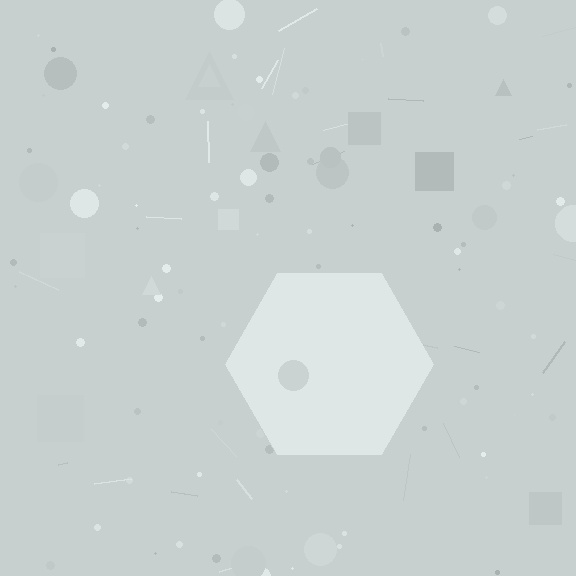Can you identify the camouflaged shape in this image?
The camouflaged shape is a hexagon.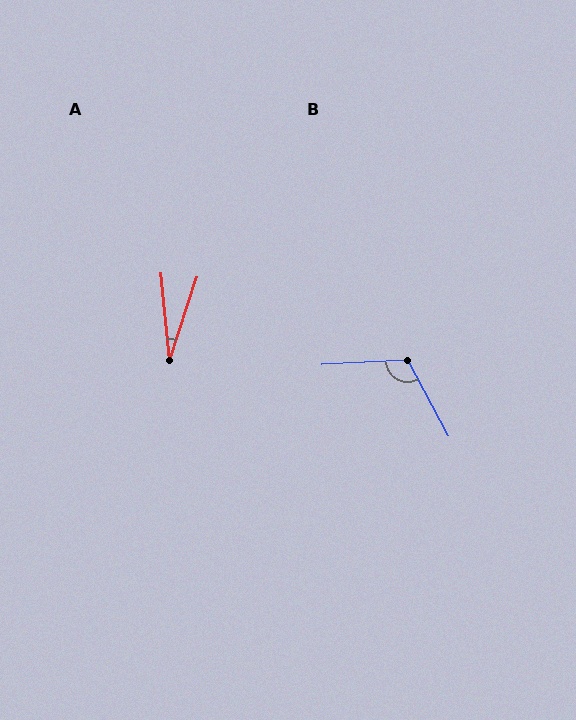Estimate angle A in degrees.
Approximately 24 degrees.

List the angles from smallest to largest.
A (24°), B (115°).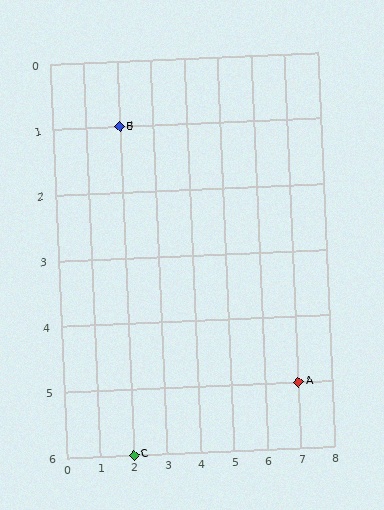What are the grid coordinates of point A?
Point A is at grid coordinates (7, 5).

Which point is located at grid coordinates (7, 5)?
Point A is at (7, 5).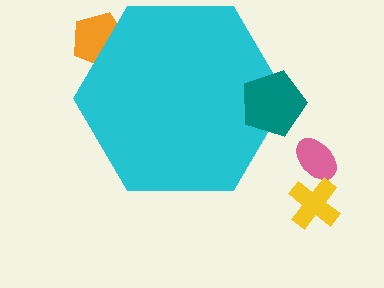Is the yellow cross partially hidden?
No, the yellow cross is fully visible.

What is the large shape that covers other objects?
A cyan hexagon.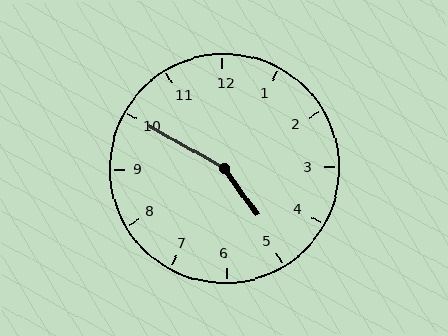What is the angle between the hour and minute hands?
Approximately 155 degrees.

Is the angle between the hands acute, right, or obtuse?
It is obtuse.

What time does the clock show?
4:50.